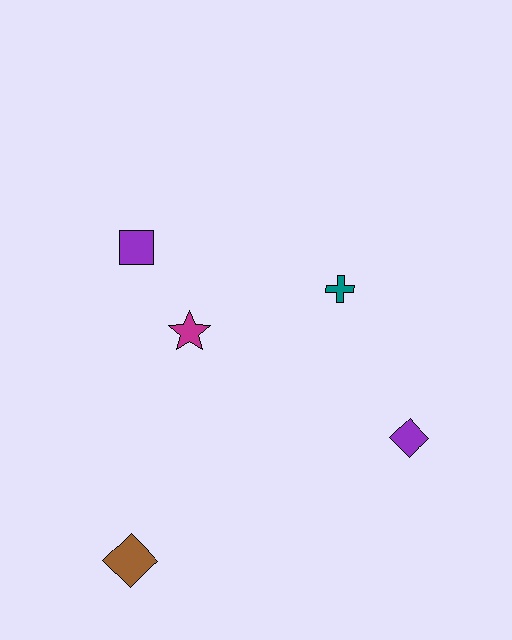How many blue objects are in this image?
There are no blue objects.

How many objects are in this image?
There are 5 objects.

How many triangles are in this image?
There are no triangles.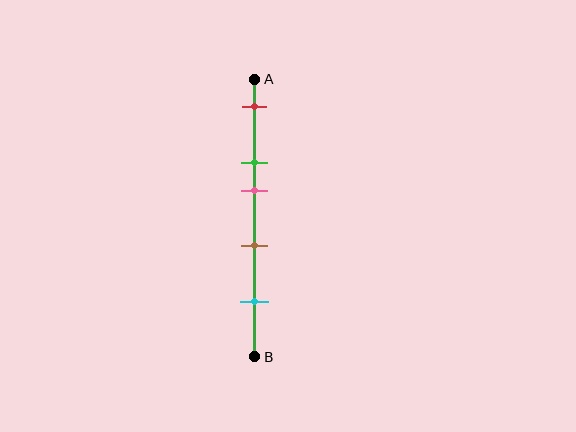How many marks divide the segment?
There are 5 marks dividing the segment.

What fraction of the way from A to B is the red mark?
The red mark is approximately 10% (0.1) of the way from A to B.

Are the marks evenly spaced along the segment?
No, the marks are not evenly spaced.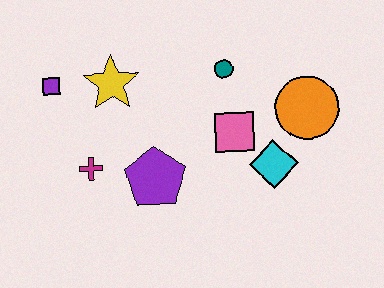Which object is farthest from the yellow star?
The orange circle is farthest from the yellow star.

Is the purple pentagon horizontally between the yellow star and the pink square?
Yes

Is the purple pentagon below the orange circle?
Yes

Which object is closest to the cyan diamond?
The pink square is closest to the cyan diamond.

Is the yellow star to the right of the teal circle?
No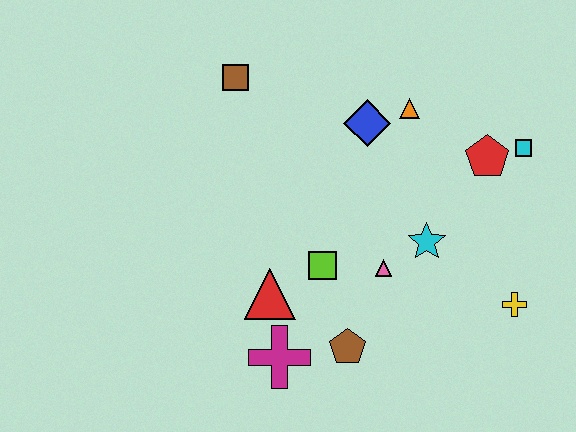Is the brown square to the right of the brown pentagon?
No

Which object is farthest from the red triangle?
The cyan square is farthest from the red triangle.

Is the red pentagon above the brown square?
No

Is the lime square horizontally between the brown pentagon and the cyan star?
No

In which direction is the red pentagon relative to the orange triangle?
The red pentagon is to the right of the orange triangle.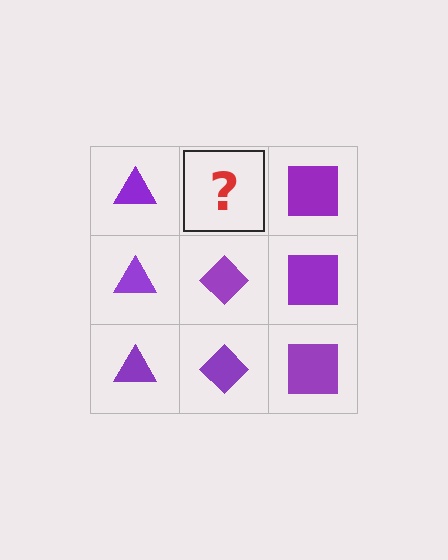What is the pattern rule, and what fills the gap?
The rule is that each column has a consistent shape. The gap should be filled with a purple diamond.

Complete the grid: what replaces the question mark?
The question mark should be replaced with a purple diamond.